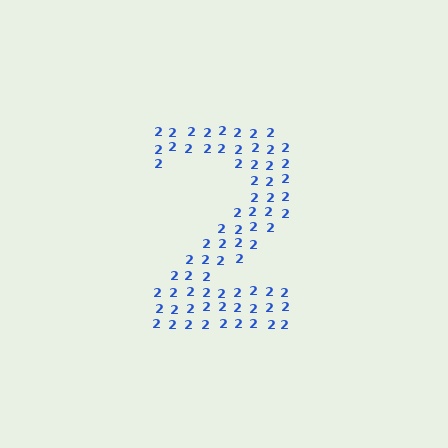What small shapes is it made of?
It is made of small digit 2's.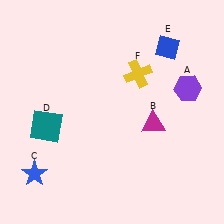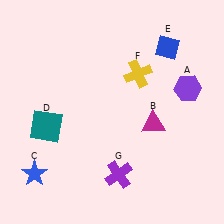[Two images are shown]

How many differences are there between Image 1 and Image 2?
There is 1 difference between the two images.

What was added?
A purple cross (G) was added in Image 2.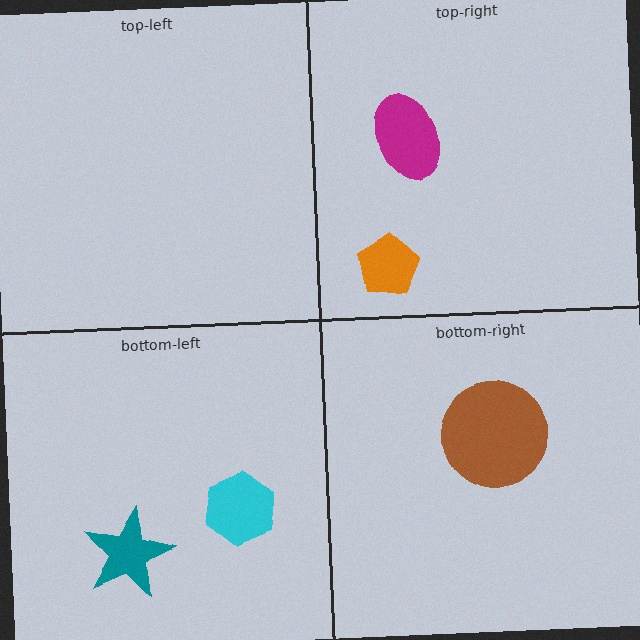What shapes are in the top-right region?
The magenta ellipse, the orange pentagon.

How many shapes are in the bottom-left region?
2.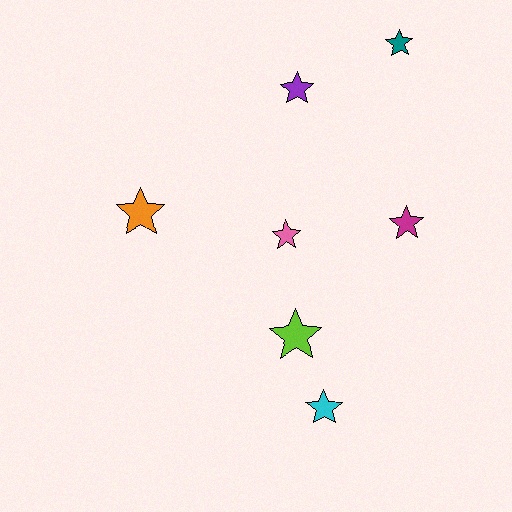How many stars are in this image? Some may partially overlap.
There are 7 stars.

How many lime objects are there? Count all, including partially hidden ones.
There is 1 lime object.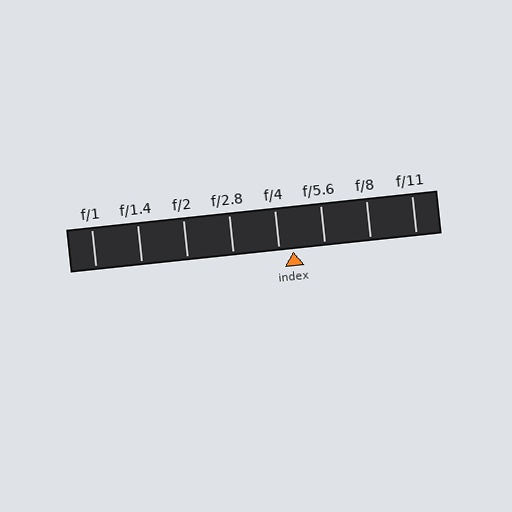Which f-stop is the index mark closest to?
The index mark is closest to f/4.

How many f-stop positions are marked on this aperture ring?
There are 8 f-stop positions marked.